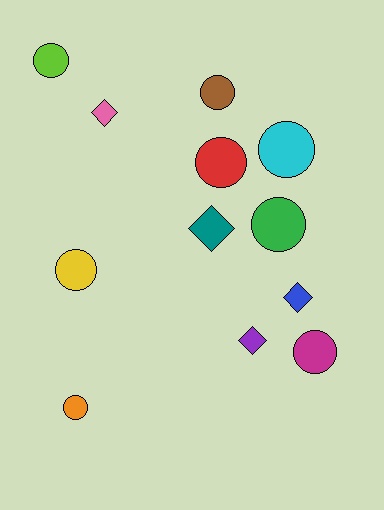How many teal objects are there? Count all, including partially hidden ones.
There is 1 teal object.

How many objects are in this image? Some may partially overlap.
There are 12 objects.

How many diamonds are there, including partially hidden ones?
There are 4 diamonds.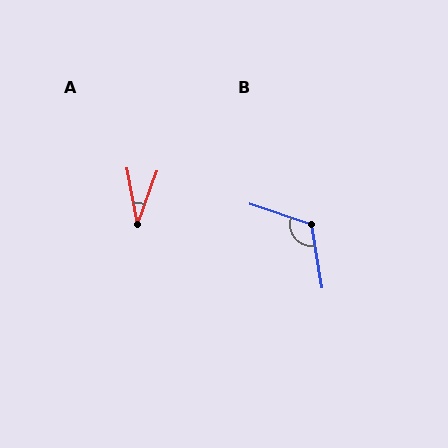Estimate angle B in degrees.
Approximately 118 degrees.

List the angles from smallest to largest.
A (30°), B (118°).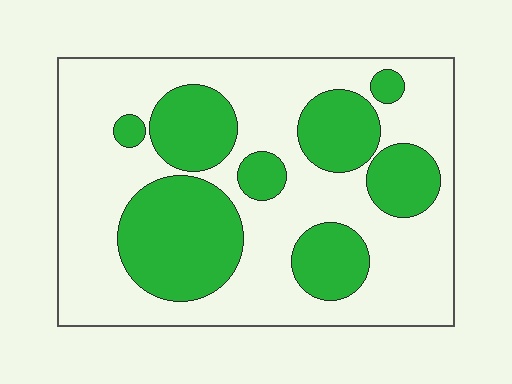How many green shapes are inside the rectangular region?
8.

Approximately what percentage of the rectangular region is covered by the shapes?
Approximately 35%.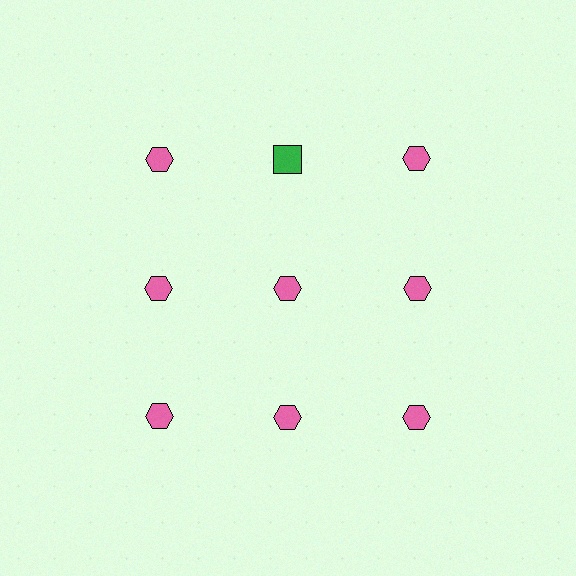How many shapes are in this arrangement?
There are 9 shapes arranged in a grid pattern.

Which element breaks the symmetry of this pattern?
The green square in the top row, second from left column breaks the symmetry. All other shapes are pink hexagons.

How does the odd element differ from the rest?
It differs in both color (green instead of pink) and shape (square instead of hexagon).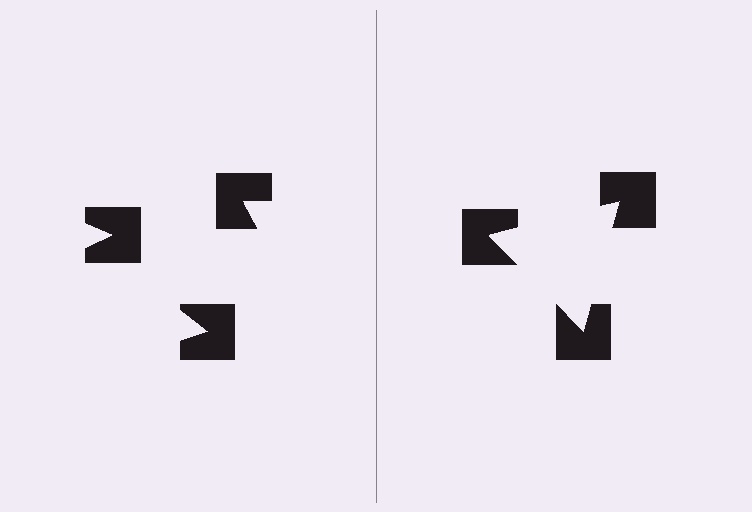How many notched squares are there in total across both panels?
6 — 3 on each side.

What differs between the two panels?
The notched squares are positioned identically on both sides; only the wedge orientations differ. On the right they align to a triangle; on the left they are misaligned.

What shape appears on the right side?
An illusory triangle.